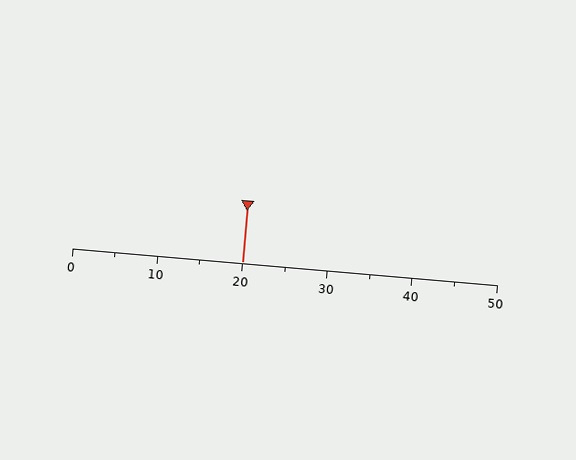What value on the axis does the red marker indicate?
The marker indicates approximately 20.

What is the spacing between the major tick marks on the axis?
The major ticks are spaced 10 apart.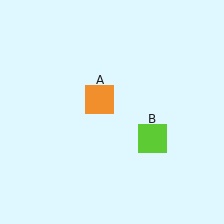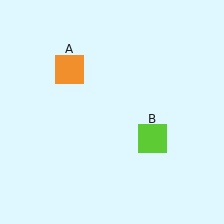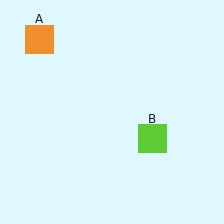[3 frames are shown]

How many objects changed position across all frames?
1 object changed position: orange square (object A).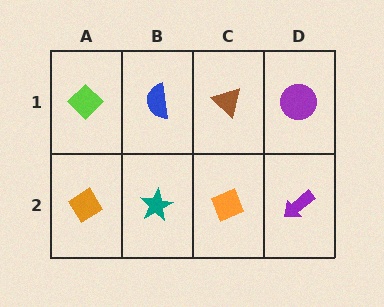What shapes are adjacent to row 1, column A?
An orange diamond (row 2, column A), a blue semicircle (row 1, column B).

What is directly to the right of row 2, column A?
A teal star.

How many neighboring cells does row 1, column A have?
2.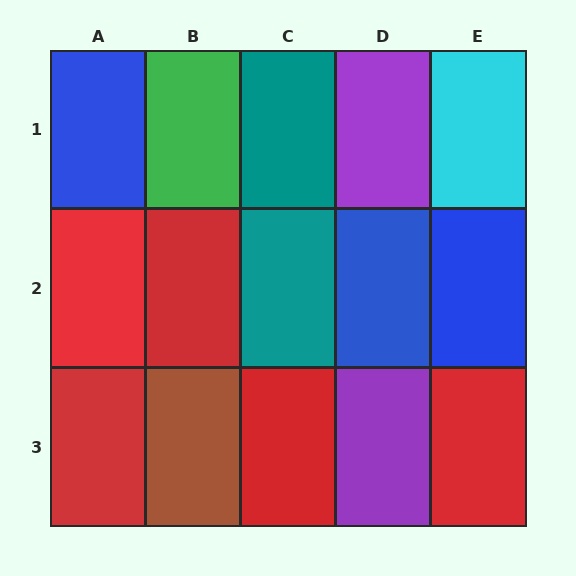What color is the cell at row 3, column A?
Red.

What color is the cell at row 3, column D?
Purple.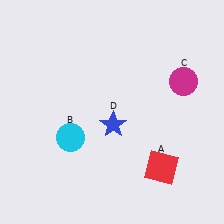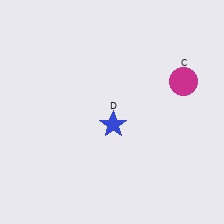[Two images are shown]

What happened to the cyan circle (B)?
The cyan circle (B) was removed in Image 2. It was in the bottom-left area of Image 1.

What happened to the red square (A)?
The red square (A) was removed in Image 2. It was in the bottom-right area of Image 1.